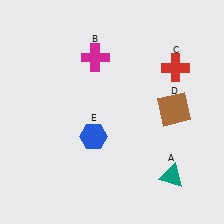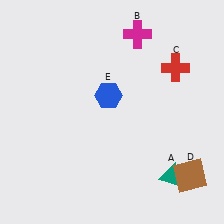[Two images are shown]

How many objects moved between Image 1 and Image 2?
3 objects moved between the two images.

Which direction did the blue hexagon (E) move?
The blue hexagon (E) moved up.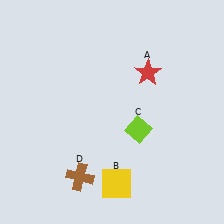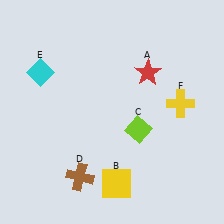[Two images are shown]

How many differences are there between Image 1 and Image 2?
There are 2 differences between the two images.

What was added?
A cyan diamond (E), a yellow cross (F) were added in Image 2.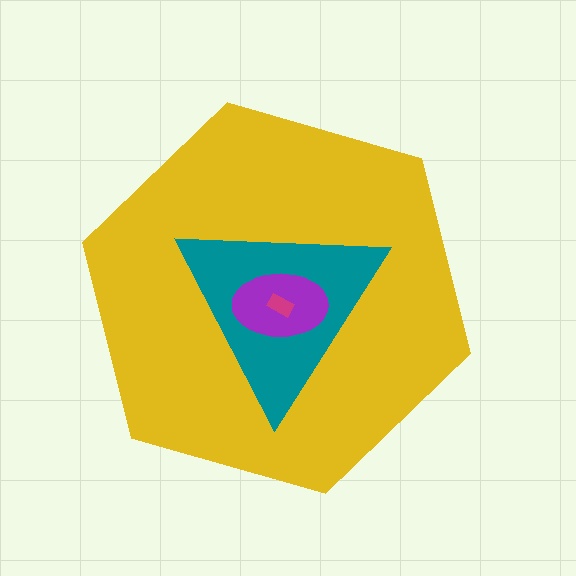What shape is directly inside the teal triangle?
The purple ellipse.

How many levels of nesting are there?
4.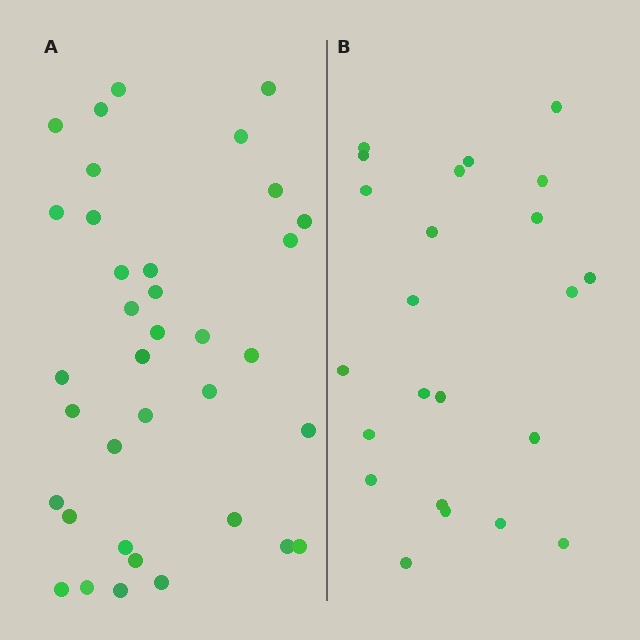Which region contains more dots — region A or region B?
Region A (the left region) has more dots.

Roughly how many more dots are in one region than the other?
Region A has approximately 15 more dots than region B.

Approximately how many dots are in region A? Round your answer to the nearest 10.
About 40 dots. (The exact count is 36, which rounds to 40.)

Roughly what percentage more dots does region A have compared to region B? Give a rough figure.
About 55% more.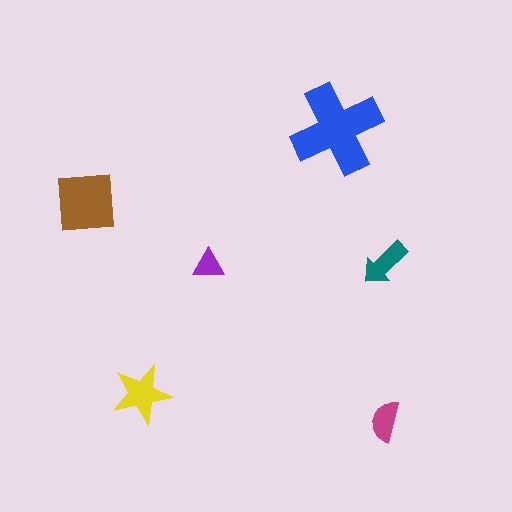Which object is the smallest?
The purple triangle.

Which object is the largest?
The blue cross.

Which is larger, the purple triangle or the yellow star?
The yellow star.